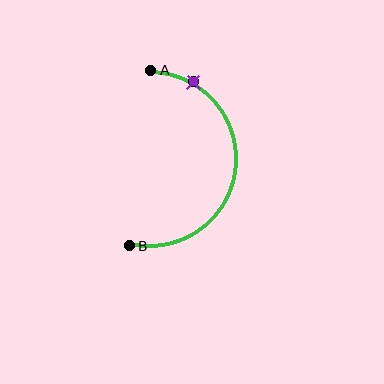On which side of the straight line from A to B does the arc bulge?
The arc bulges to the right of the straight line connecting A and B.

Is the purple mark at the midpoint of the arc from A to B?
No. The purple mark lies on the arc but is closer to endpoint A. The arc midpoint would be at the point on the curve equidistant along the arc from both A and B.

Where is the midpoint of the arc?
The arc midpoint is the point on the curve farthest from the straight line joining A and B. It sits to the right of that line.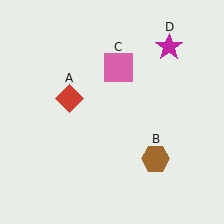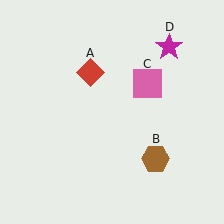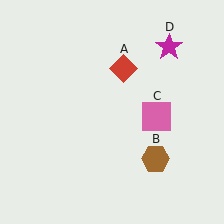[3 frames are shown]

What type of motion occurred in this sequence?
The red diamond (object A), pink square (object C) rotated clockwise around the center of the scene.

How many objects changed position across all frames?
2 objects changed position: red diamond (object A), pink square (object C).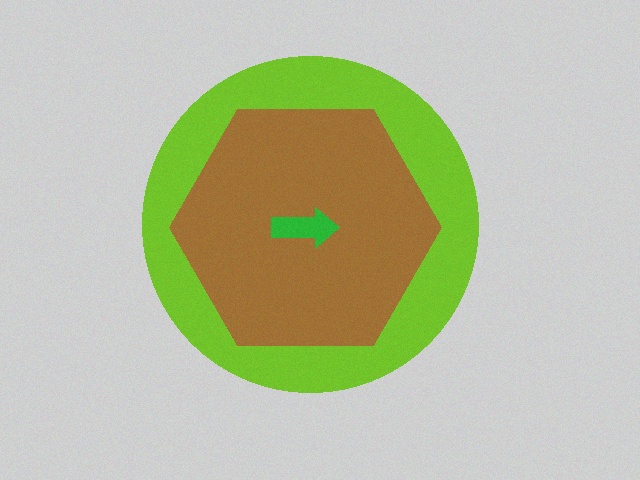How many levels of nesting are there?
3.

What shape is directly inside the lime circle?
The brown hexagon.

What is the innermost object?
The green arrow.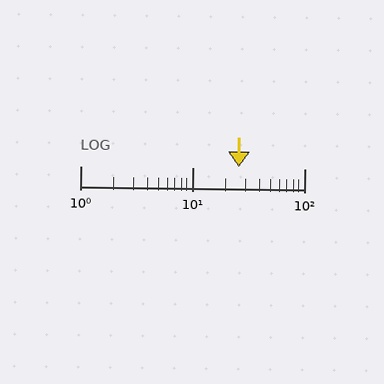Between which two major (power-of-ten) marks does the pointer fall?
The pointer is between 10 and 100.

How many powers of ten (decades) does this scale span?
The scale spans 2 decades, from 1 to 100.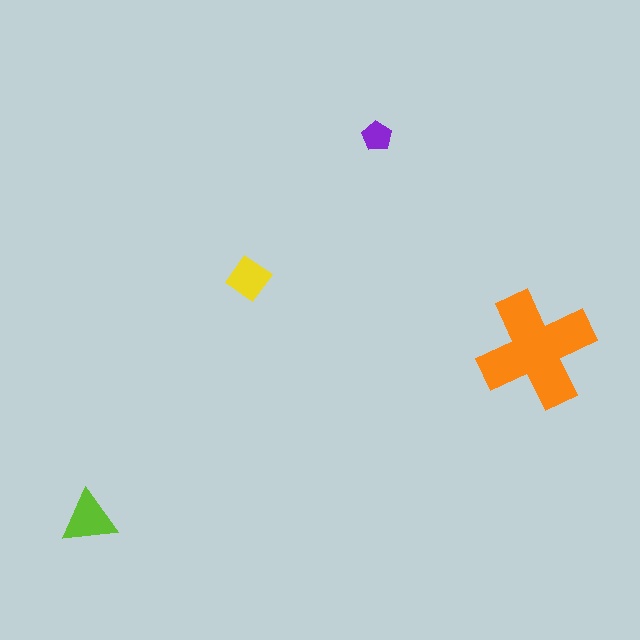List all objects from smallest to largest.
The purple pentagon, the yellow diamond, the lime triangle, the orange cross.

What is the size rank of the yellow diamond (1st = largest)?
3rd.